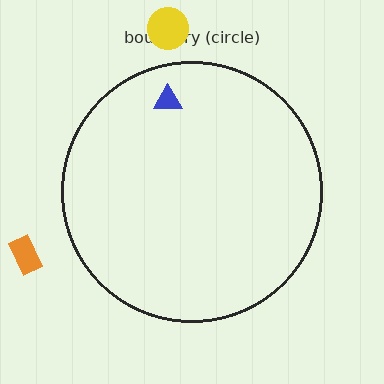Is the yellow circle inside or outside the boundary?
Outside.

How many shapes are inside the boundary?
1 inside, 2 outside.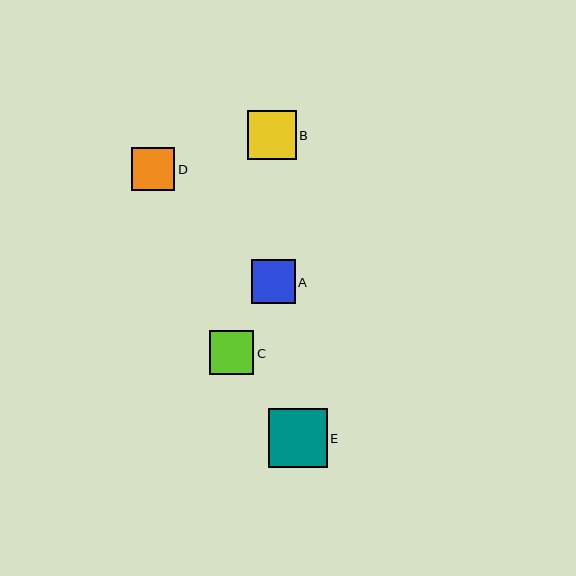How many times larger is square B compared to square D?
Square B is approximately 1.1 times the size of square D.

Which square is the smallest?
Square D is the smallest with a size of approximately 43 pixels.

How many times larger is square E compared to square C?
Square E is approximately 1.3 times the size of square C.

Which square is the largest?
Square E is the largest with a size of approximately 59 pixels.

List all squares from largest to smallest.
From largest to smallest: E, B, C, A, D.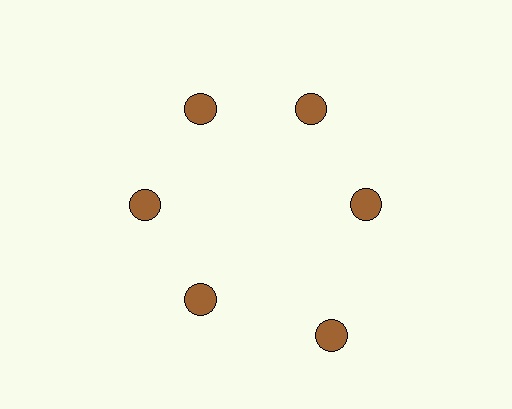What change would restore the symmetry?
The symmetry would be restored by moving it inward, back onto the ring so that all 6 circles sit at equal angles and equal distance from the center.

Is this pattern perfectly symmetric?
No. The 6 brown circles are arranged in a ring, but one element near the 5 o'clock position is pushed outward from the center, breaking the 6-fold rotational symmetry.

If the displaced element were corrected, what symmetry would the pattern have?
It would have 6-fold rotational symmetry — the pattern would map onto itself every 60 degrees.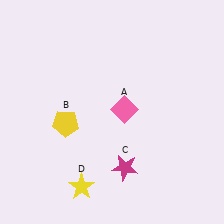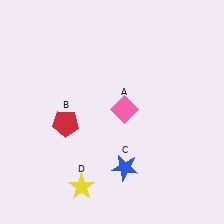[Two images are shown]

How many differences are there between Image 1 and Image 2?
There are 2 differences between the two images.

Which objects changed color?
B changed from yellow to red. C changed from magenta to blue.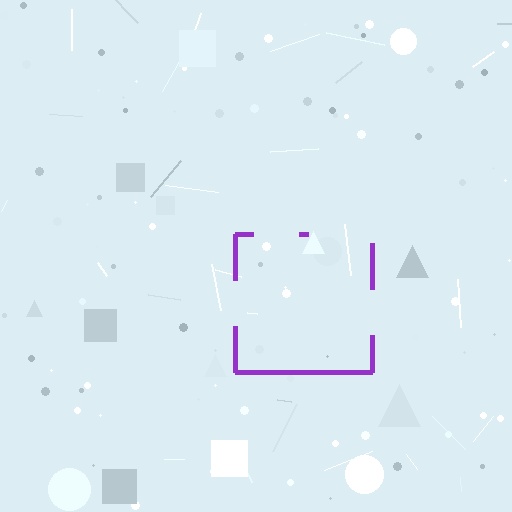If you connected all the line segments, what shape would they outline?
They would outline a square.